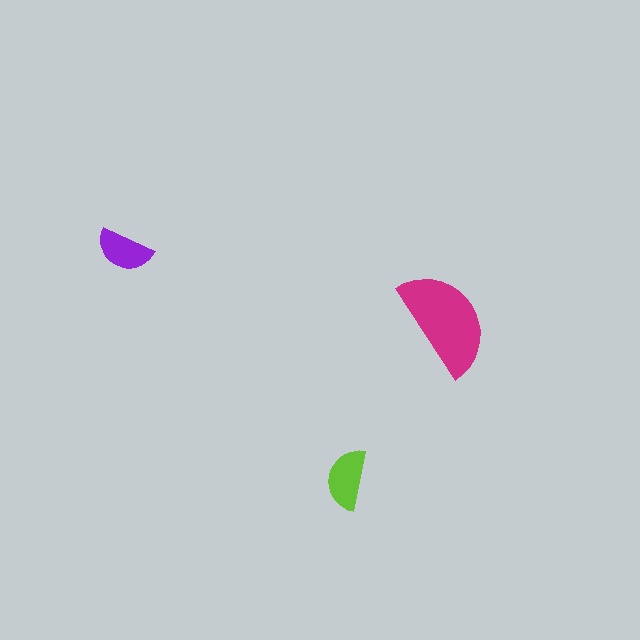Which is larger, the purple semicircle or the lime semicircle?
The lime one.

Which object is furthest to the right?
The magenta semicircle is rightmost.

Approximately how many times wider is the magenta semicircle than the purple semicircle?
About 2 times wider.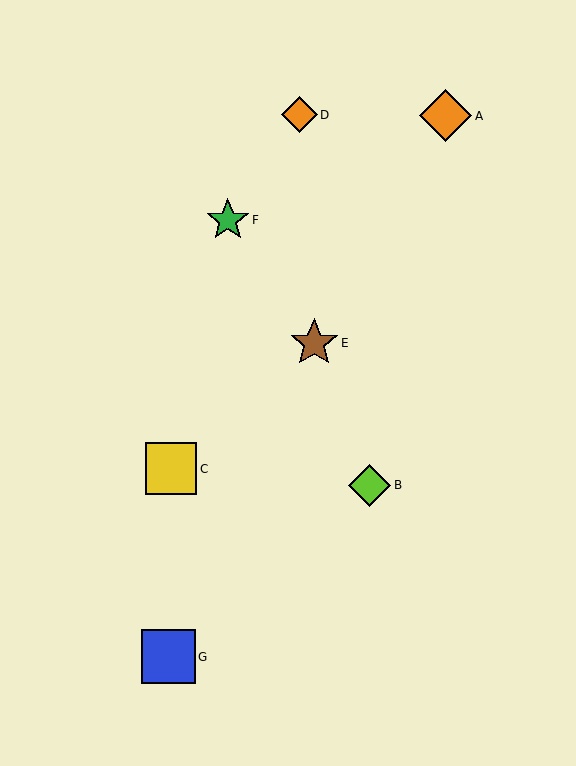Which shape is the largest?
The blue square (labeled G) is the largest.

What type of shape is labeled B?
Shape B is a lime diamond.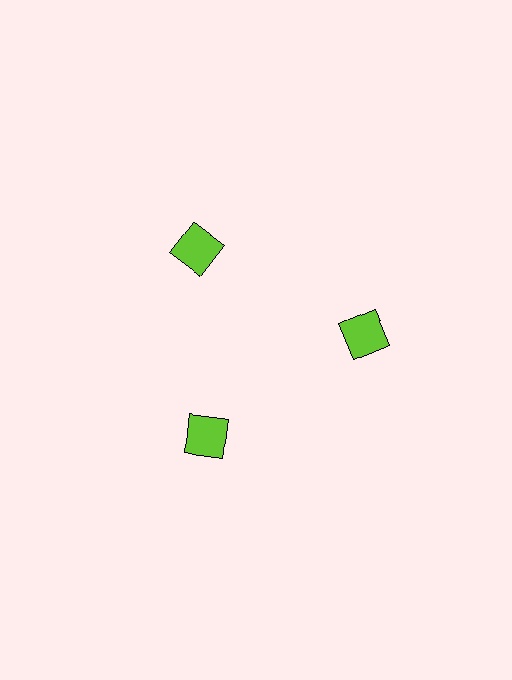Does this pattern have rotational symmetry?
Yes, this pattern has 3-fold rotational symmetry. It looks the same after rotating 120 degrees around the center.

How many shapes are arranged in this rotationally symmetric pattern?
There are 3 shapes, arranged in 3 groups of 1.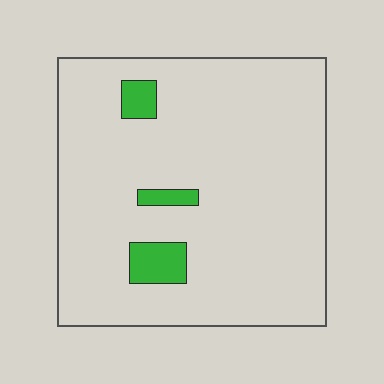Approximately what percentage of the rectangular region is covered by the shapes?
Approximately 5%.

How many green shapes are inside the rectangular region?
3.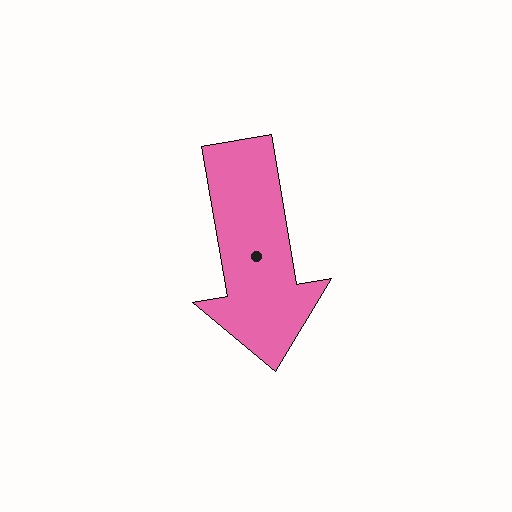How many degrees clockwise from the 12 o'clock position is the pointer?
Approximately 170 degrees.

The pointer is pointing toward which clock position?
Roughly 6 o'clock.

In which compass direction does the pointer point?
South.